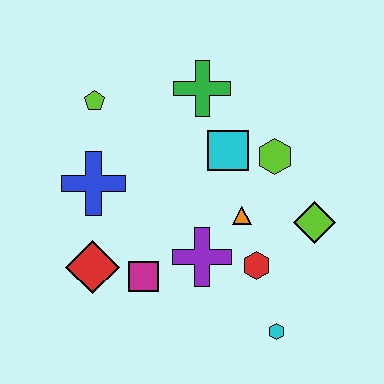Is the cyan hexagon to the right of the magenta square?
Yes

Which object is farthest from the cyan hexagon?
The lime pentagon is farthest from the cyan hexagon.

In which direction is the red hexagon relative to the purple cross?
The red hexagon is to the right of the purple cross.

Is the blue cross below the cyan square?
Yes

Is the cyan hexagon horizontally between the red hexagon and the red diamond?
No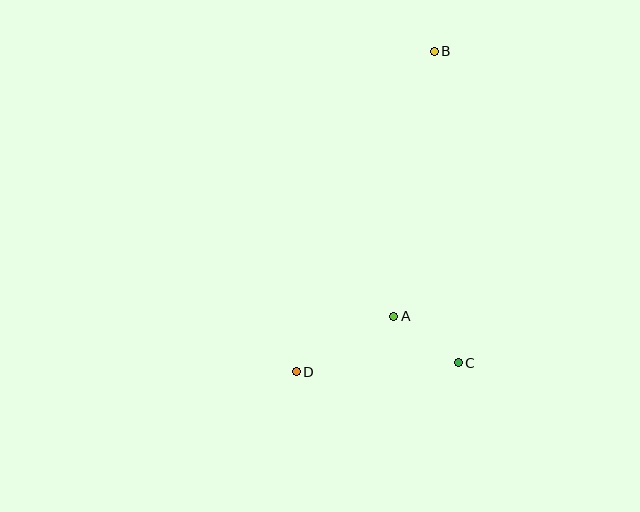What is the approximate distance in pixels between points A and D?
The distance between A and D is approximately 112 pixels.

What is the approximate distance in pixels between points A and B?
The distance between A and B is approximately 268 pixels.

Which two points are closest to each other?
Points A and C are closest to each other.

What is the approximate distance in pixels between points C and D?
The distance between C and D is approximately 162 pixels.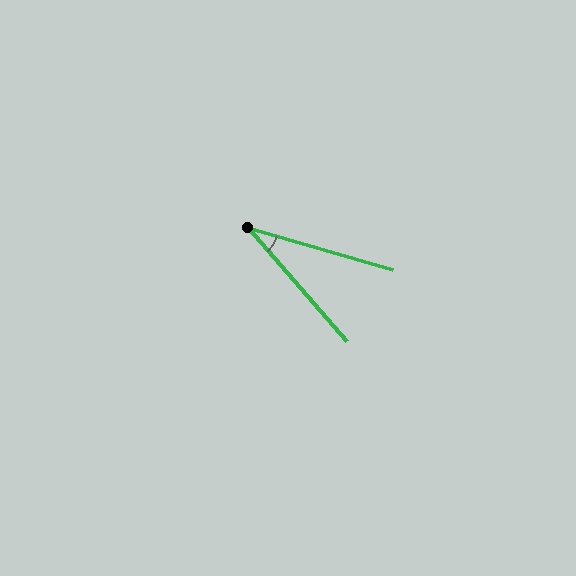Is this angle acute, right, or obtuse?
It is acute.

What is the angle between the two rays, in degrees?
Approximately 33 degrees.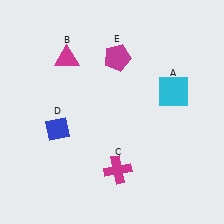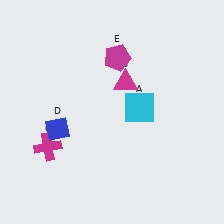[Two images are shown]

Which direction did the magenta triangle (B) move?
The magenta triangle (B) moved right.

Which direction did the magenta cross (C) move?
The magenta cross (C) moved left.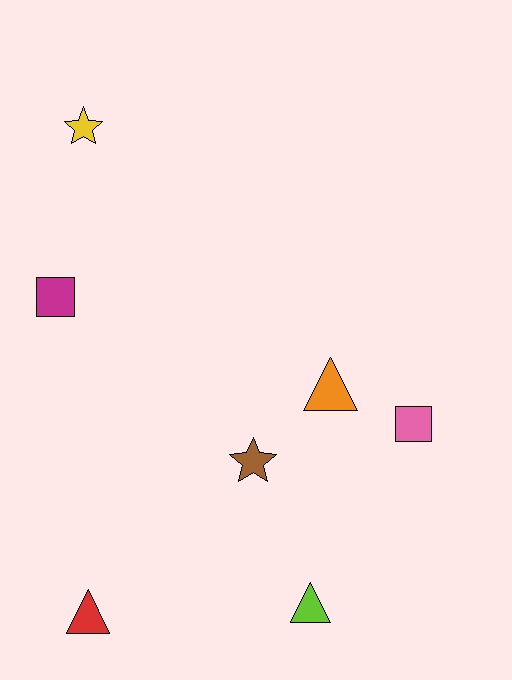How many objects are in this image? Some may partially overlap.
There are 7 objects.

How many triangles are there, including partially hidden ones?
There are 3 triangles.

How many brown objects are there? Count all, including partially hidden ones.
There is 1 brown object.